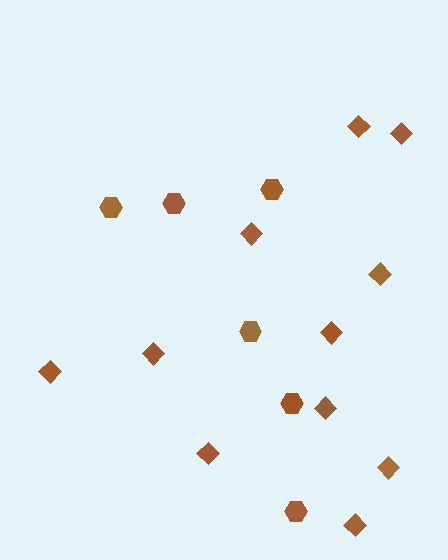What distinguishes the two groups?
There are 2 groups: one group of diamonds (11) and one group of hexagons (6).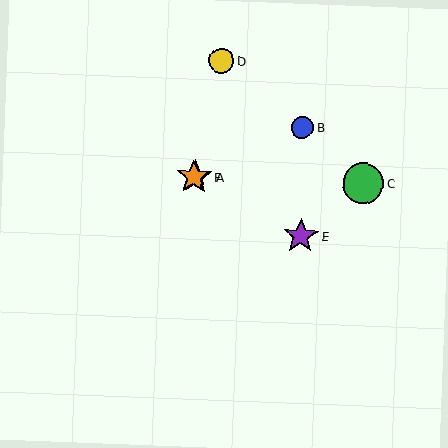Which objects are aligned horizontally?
Objects A, C, F are aligned horizontally.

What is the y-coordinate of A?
Object A is at y≈177.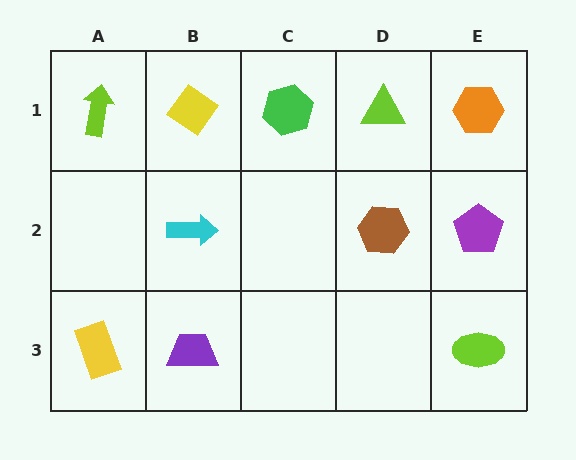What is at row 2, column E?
A purple pentagon.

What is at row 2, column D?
A brown hexagon.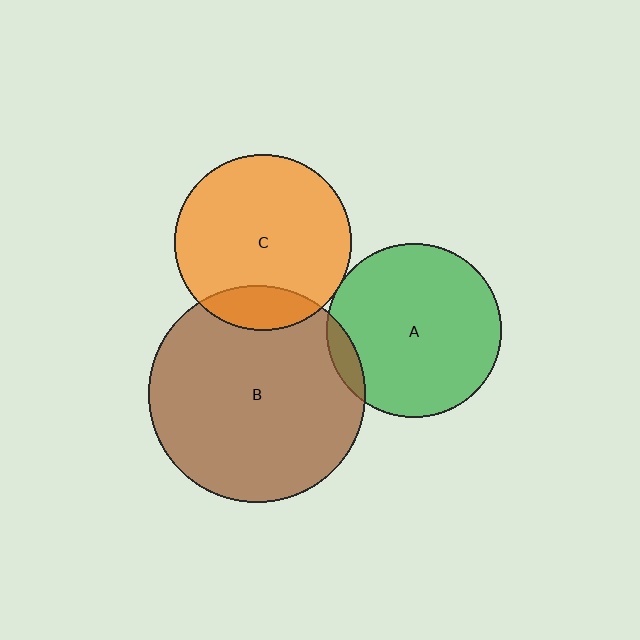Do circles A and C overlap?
Yes.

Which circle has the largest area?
Circle B (brown).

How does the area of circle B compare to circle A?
Approximately 1.5 times.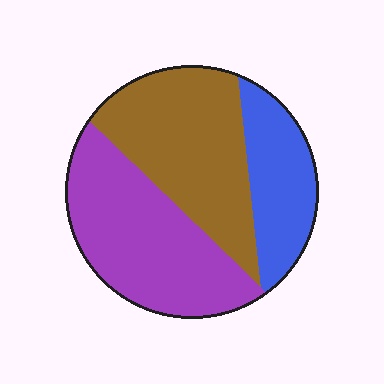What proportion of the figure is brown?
Brown covers roughly 40% of the figure.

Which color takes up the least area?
Blue, at roughly 20%.